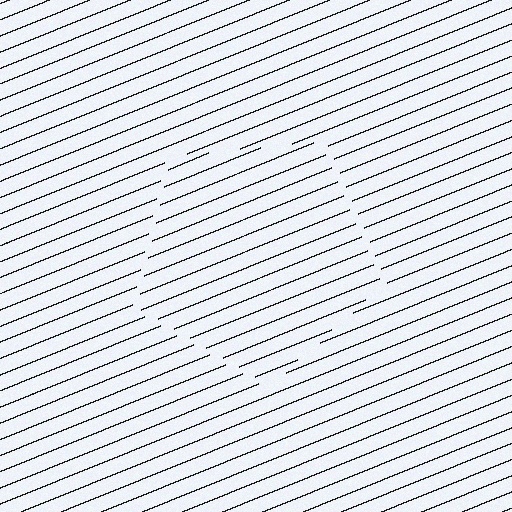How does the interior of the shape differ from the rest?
The interior of the shape contains the same grating, shifted by half a period — the contour is defined by the phase discontinuity where line-ends from the inner and outer gratings abut.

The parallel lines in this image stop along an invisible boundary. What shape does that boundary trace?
An illusory pentagon. The interior of the shape contains the same grating, shifted by half a period — the contour is defined by the phase discontinuity where line-ends from the inner and outer gratings abut.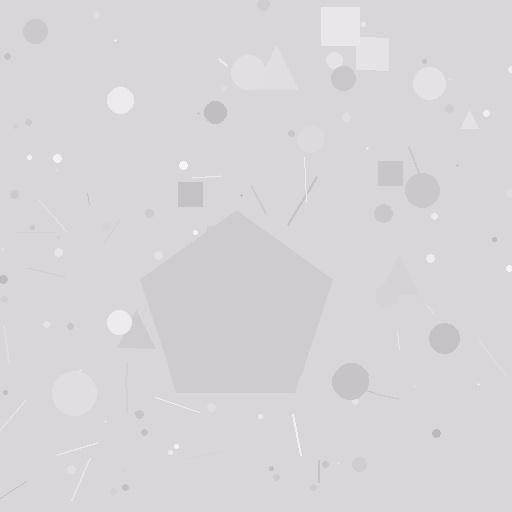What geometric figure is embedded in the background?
A pentagon is embedded in the background.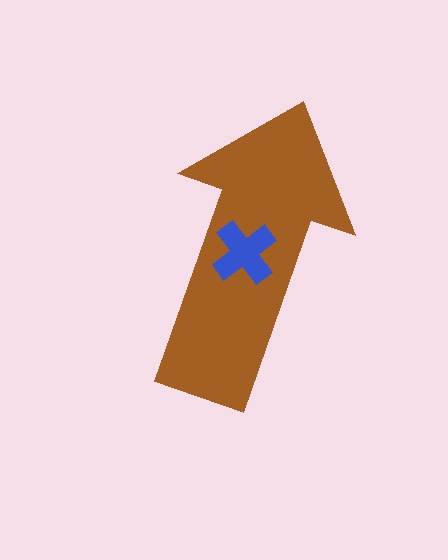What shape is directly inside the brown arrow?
The blue cross.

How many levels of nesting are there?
2.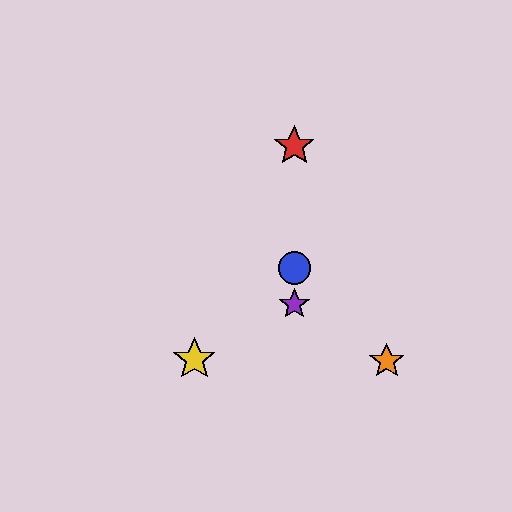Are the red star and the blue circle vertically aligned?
Yes, both are at x≈294.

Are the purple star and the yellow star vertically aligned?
No, the purple star is at x≈294 and the yellow star is at x≈194.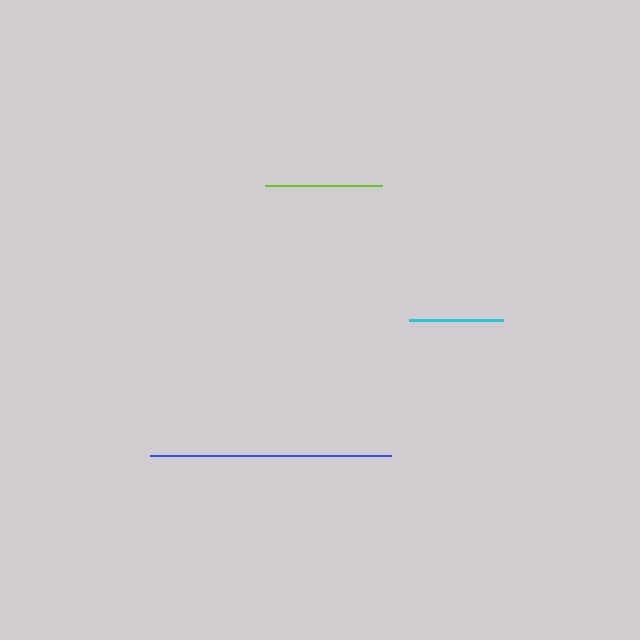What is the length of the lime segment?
The lime segment is approximately 117 pixels long.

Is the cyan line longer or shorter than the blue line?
The blue line is longer than the cyan line.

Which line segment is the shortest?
The cyan line is the shortest at approximately 94 pixels.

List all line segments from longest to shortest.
From longest to shortest: blue, lime, cyan.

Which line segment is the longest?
The blue line is the longest at approximately 240 pixels.